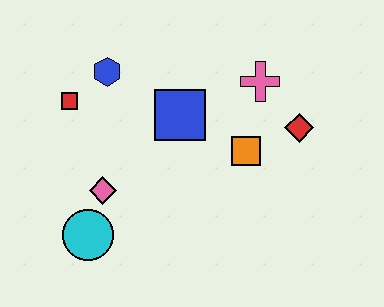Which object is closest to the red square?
The blue hexagon is closest to the red square.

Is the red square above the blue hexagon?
No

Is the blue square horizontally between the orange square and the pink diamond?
Yes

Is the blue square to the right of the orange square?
No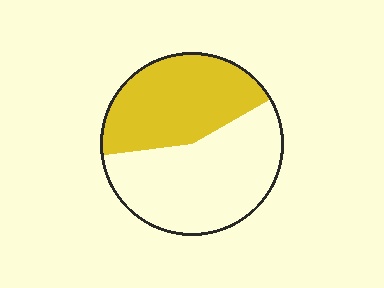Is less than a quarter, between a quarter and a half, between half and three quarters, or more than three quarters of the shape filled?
Between a quarter and a half.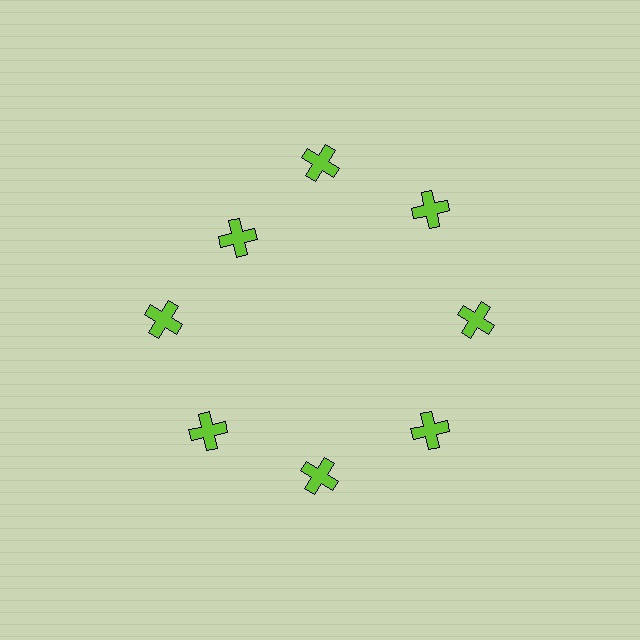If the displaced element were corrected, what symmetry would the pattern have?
It would have 8-fold rotational symmetry — the pattern would map onto itself every 45 degrees.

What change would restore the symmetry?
The symmetry would be restored by moving it outward, back onto the ring so that all 8 crosses sit at equal angles and equal distance from the center.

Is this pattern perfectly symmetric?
No. The 8 lime crosses are arranged in a ring, but one element near the 10 o'clock position is pulled inward toward the center, breaking the 8-fold rotational symmetry.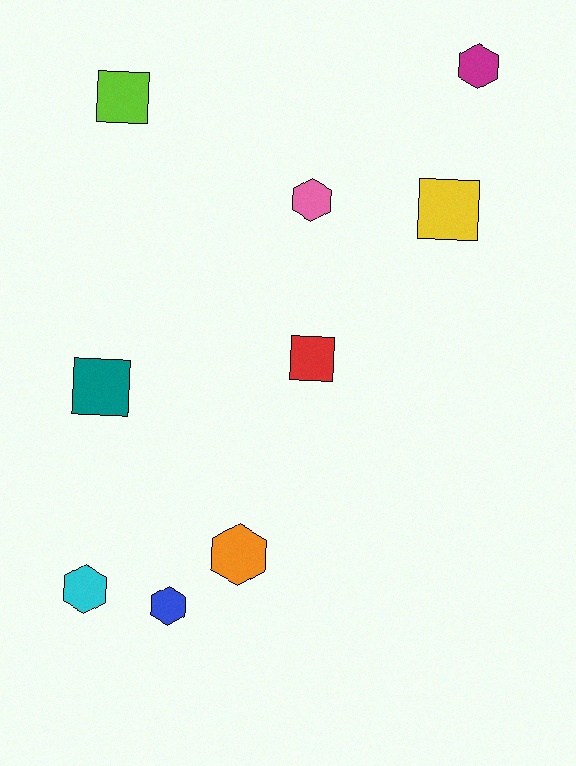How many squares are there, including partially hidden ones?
There are 4 squares.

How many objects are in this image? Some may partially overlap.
There are 9 objects.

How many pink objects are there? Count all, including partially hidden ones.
There is 1 pink object.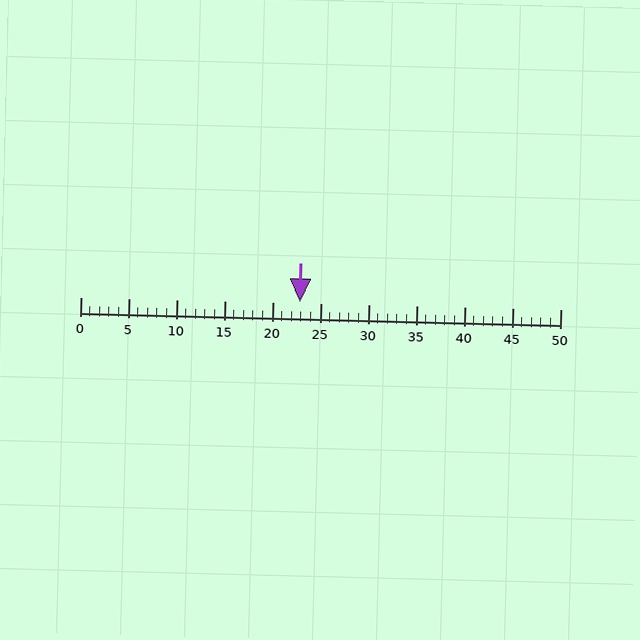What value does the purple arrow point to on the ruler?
The purple arrow points to approximately 23.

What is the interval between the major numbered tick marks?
The major tick marks are spaced 5 units apart.